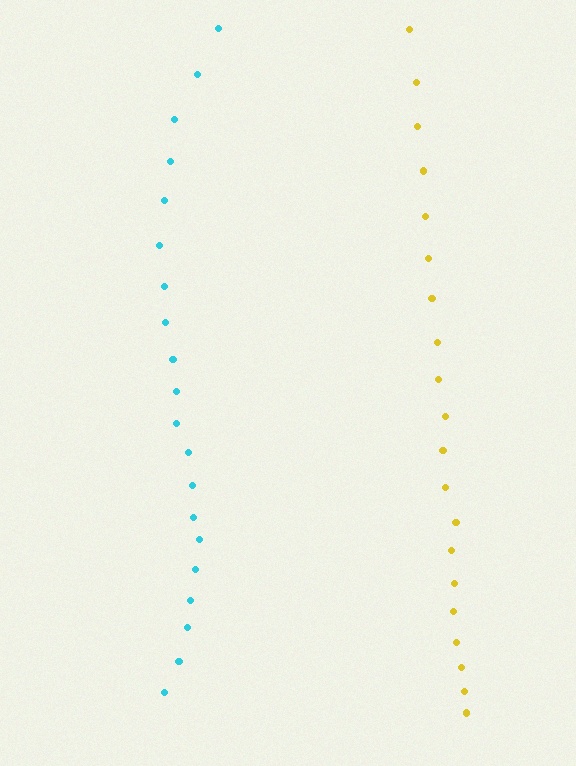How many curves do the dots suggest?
There are 2 distinct paths.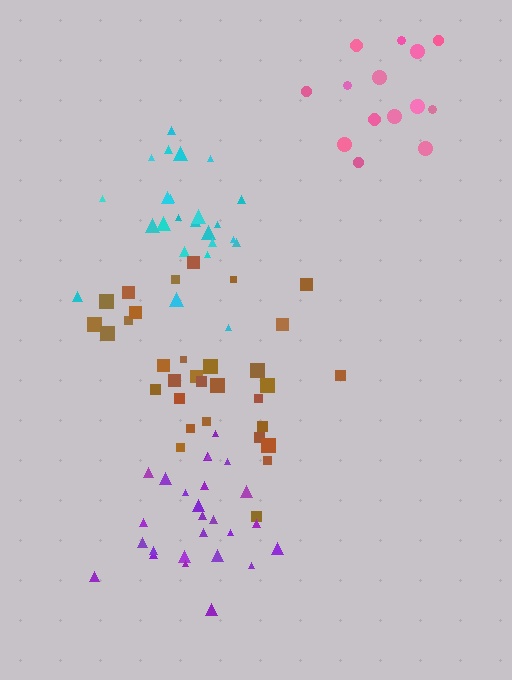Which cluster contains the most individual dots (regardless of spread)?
Brown (32).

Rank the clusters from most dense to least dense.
purple, brown, cyan, pink.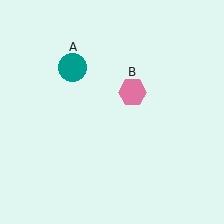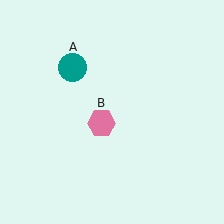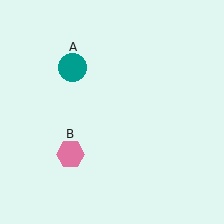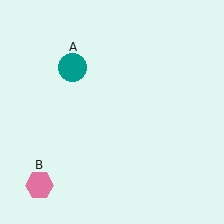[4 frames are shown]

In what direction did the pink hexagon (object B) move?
The pink hexagon (object B) moved down and to the left.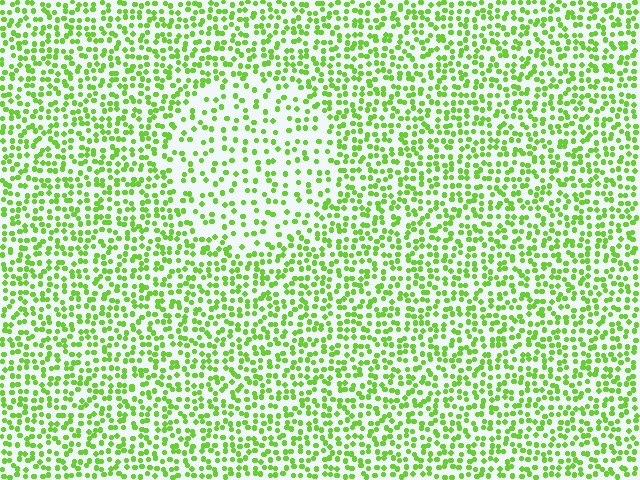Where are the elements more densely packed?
The elements are more densely packed outside the circle boundary.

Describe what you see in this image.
The image contains small lime elements arranged at two different densities. A circle-shaped region is visible where the elements are less densely packed than the surrounding area.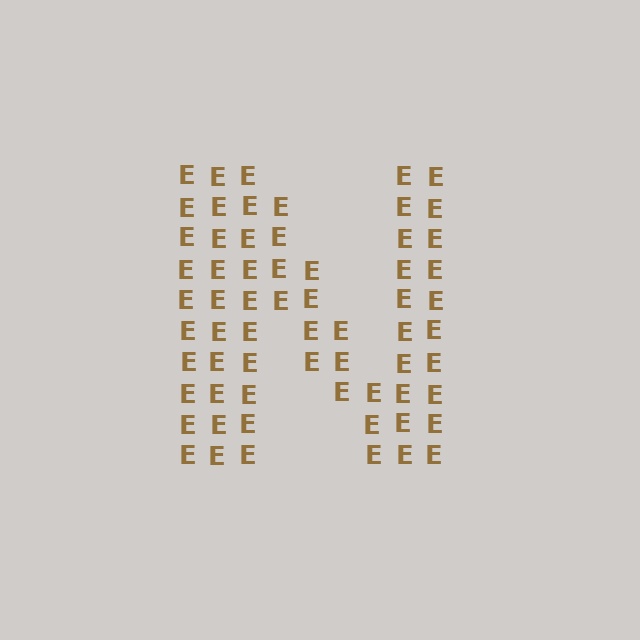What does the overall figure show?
The overall figure shows the letter N.